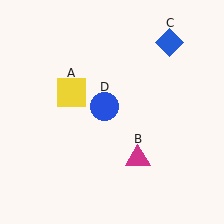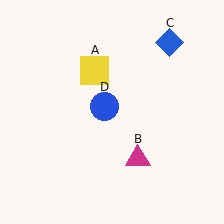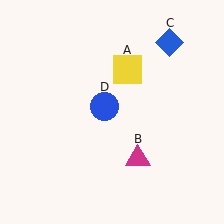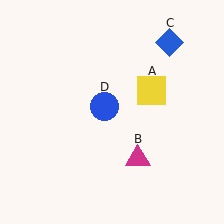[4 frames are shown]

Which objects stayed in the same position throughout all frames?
Magenta triangle (object B) and blue diamond (object C) and blue circle (object D) remained stationary.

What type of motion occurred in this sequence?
The yellow square (object A) rotated clockwise around the center of the scene.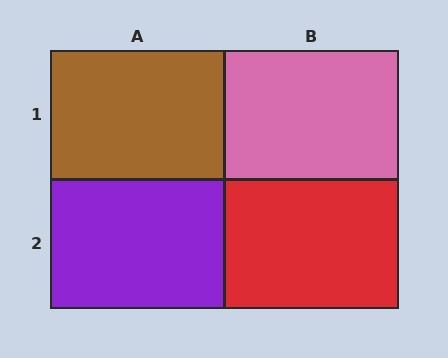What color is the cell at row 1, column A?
Brown.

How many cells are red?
1 cell is red.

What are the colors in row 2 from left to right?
Purple, red.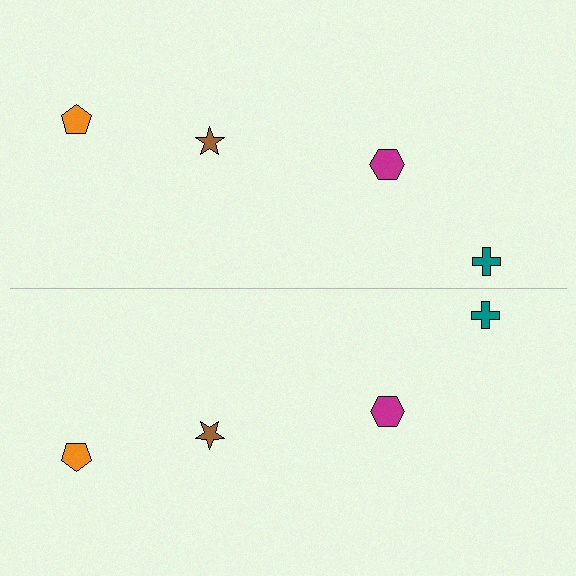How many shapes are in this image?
There are 8 shapes in this image.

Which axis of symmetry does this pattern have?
The pattern has a horizontal axis of symmetry running through the center of the image.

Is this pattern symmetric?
Yes, this pattern has bilateral (reflection) symmetry.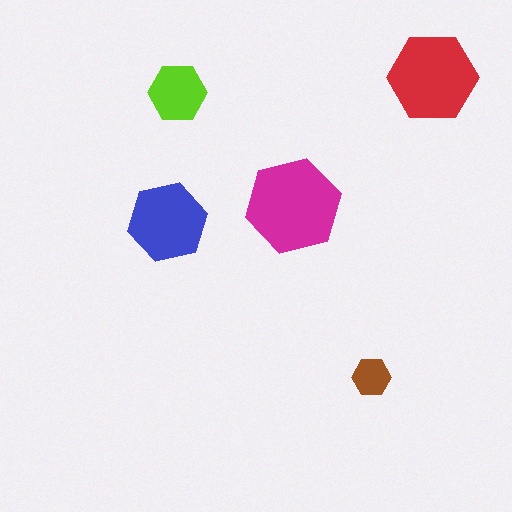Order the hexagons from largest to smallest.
the magenta one, the red one, the blue one, the lime one, the brown one.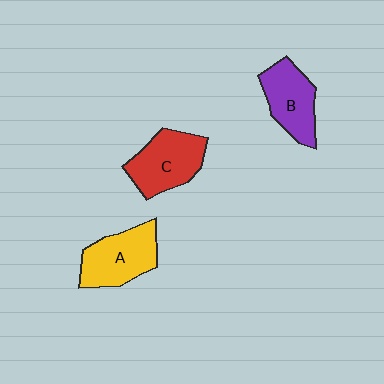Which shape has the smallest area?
Shape B (purple).